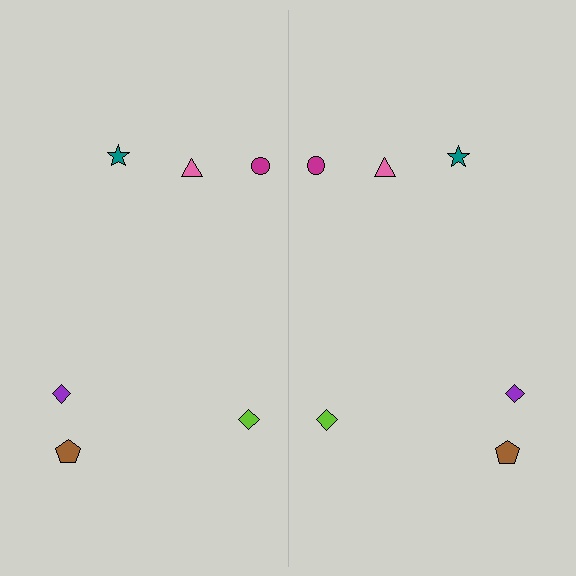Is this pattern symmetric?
Yes, this pattern has bilateral (reflection) symmetry.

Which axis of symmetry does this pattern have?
The pattern has a vertical axis of symmetry running through the center of the image.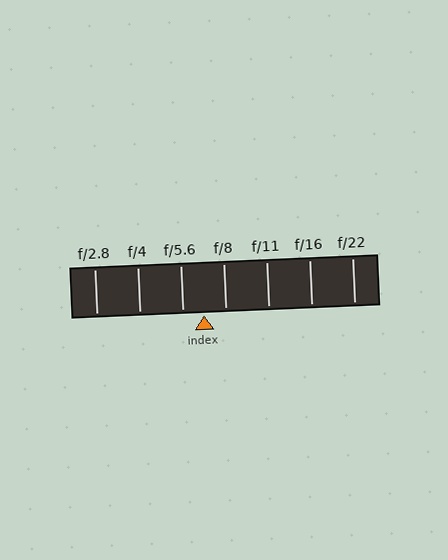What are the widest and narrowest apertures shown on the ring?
The widest aperture shown is f/2.8 and the narrowest is f/22.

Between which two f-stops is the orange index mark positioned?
The index mark is between f/5.6 and f/8.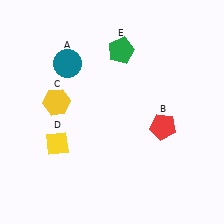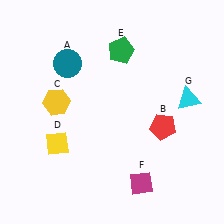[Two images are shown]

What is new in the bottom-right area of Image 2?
A magenta diamond (F) was added in the bottom-right area of Image 2.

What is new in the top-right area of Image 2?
A cyan triangle (G) was added in the top-right area of Image 2.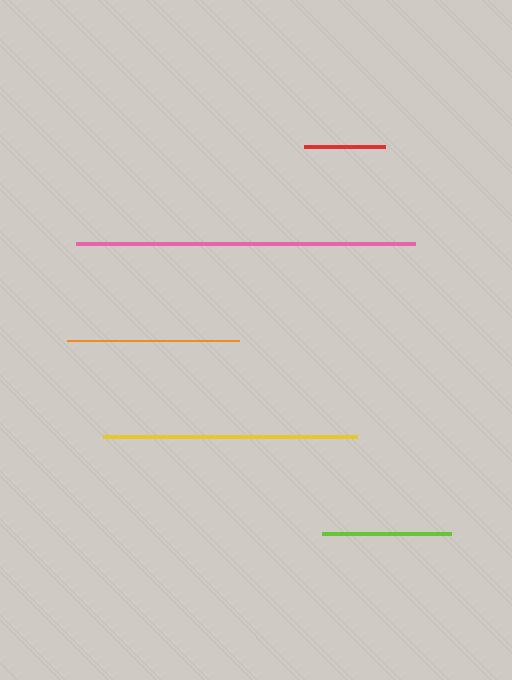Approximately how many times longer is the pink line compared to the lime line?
The pink line is approximately 2.6 times the length of the lime line.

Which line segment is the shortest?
The red line is the shortest at approximately 81 pixels.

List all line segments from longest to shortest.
From longest to shortest: pink, yellow, orange, lime, red.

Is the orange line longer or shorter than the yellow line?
The yellow line is longer than the orange line.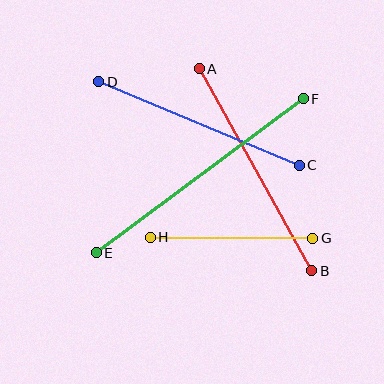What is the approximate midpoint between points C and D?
The midpoint is at approximately (199, 123) pixels.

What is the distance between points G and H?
The distance is approximately 163 pixels.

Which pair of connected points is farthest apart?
Points E and F are farthest apart.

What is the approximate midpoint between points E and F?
The midpoint is at approximately (200, 176) pixels.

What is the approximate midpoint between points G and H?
The midpoint is at approximately (232, 238) pixels.